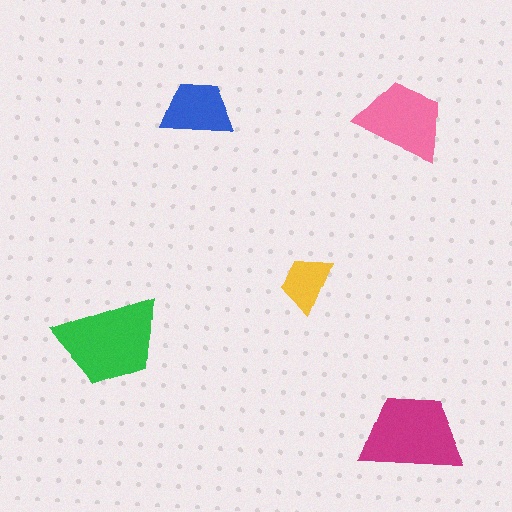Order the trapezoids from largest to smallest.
the green one, the magenta one, the pink one, the blue one, the yellow one.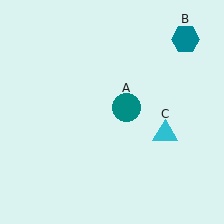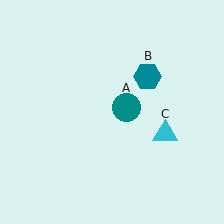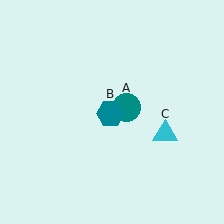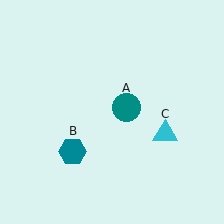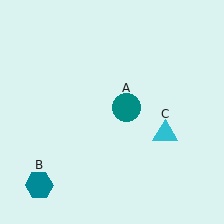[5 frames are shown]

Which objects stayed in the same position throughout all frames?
Teal circle (object A) and cyan triangle (object C) remained stationary.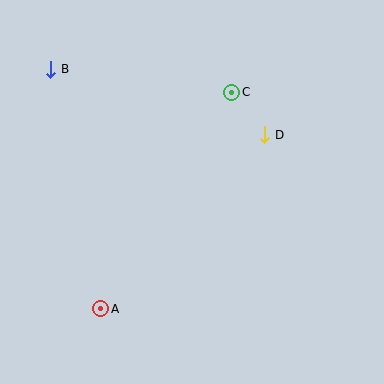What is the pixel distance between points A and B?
The distance between A and B is 245 pixels.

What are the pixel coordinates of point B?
Point B is at (51, 69).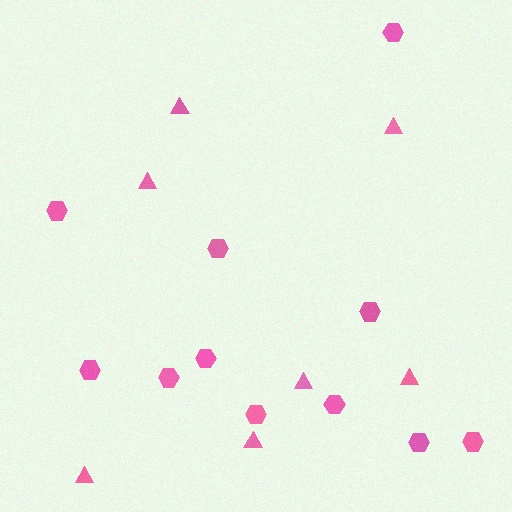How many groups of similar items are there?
There are 2 groups: one group of triangles (7) and one group of hexagons (11).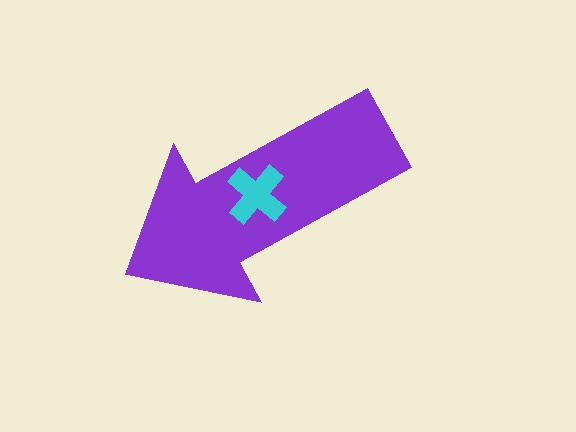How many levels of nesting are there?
2.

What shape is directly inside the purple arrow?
The cyan cross.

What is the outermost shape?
The purple arrow.